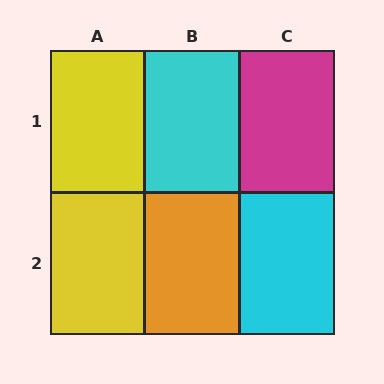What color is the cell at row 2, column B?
Orange.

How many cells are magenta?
1 cell is magenta.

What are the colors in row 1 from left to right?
Yellow, cyan, magenta.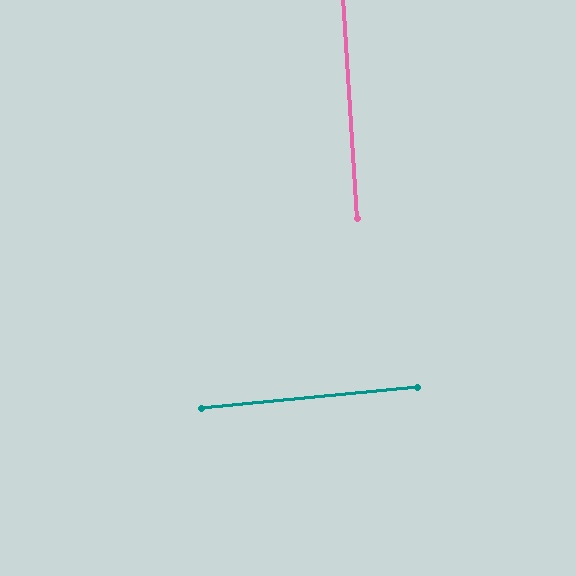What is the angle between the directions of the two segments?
Approximately 88 degrees.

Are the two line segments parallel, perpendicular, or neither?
Perpendicular — they meet at approximately 88°.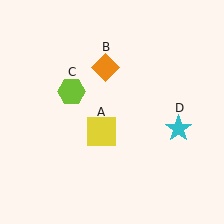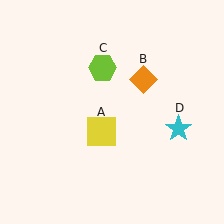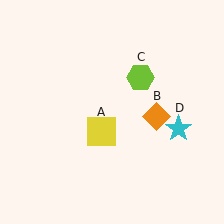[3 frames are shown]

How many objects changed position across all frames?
2 objects changed position: orange diamond (object B), lime hexagon (object C).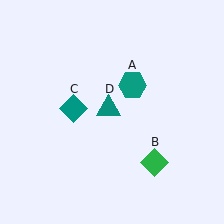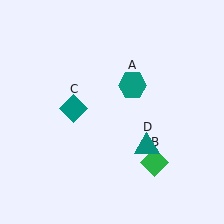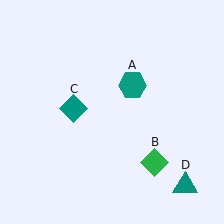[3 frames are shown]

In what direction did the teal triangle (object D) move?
The teal triangle (object D) moved down and to the right.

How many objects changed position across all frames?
1 object changed position: teal triangle (object D).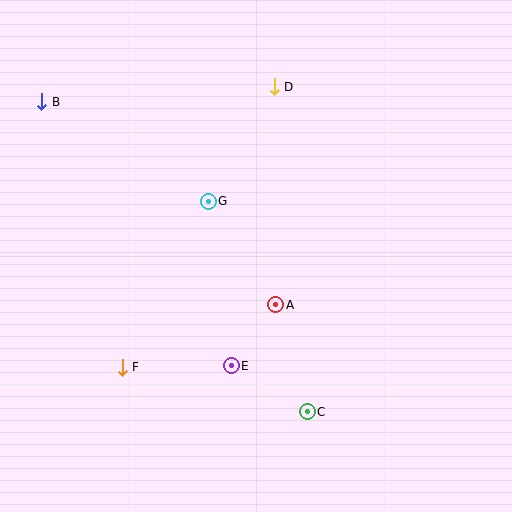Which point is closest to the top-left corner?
Point B is closest to the top-left corner.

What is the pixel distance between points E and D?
The distance between E and D is 283 pixels.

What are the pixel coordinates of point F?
Point F is at (122, 367).